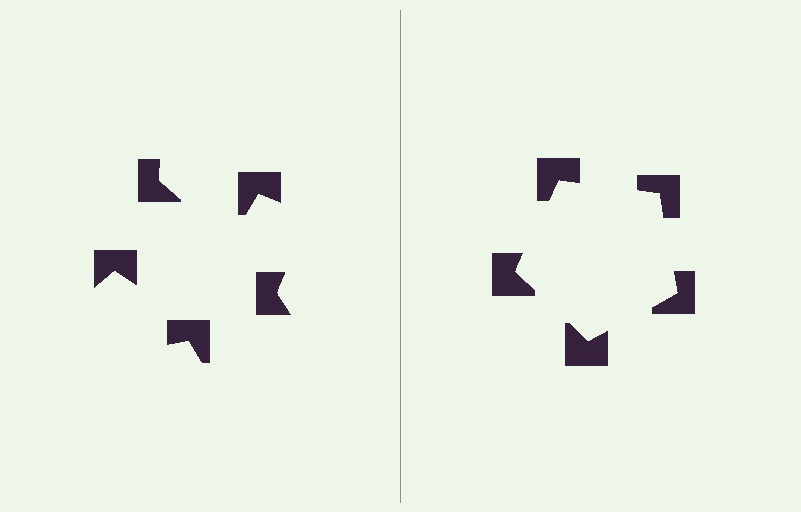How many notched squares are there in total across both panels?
10 — 5 on each side.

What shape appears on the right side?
An illusory pentagon.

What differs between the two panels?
The notched squares are positioned identically on both sides; only the wedge orientations differ. On the right they align to a pentagon; on the left they are misaligned.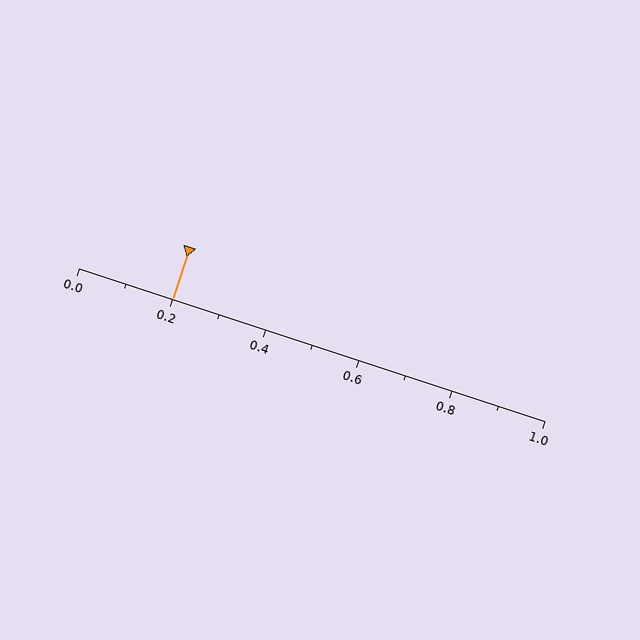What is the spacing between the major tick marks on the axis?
The major ticks are spaced 0.2 apart.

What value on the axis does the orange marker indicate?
The marker indicates approximately 0.2.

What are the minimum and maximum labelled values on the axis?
The axis runs from 0.0 to 1.0.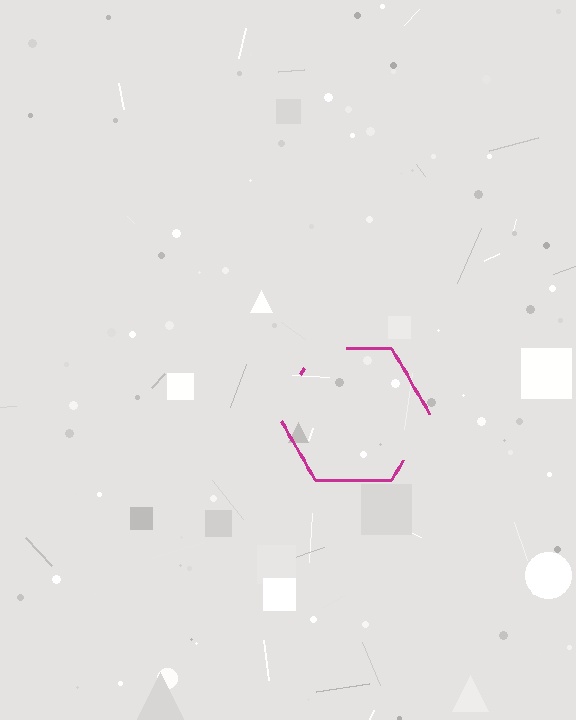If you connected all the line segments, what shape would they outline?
They would outline a hexagon.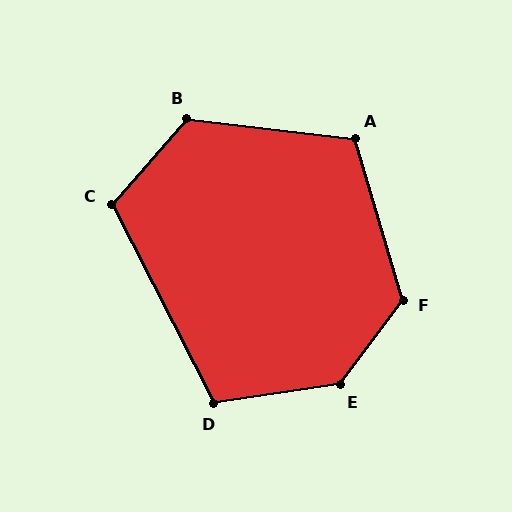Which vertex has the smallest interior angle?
D, at approximately 108 degrees.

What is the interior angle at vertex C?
Approximately 111 degrees (obtuse).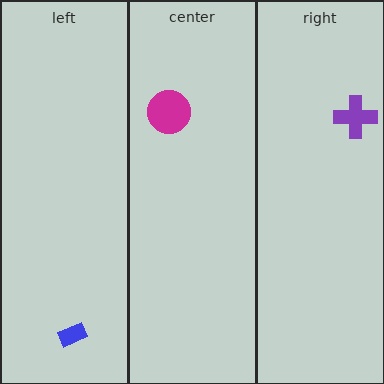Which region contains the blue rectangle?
The left region.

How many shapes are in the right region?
1.